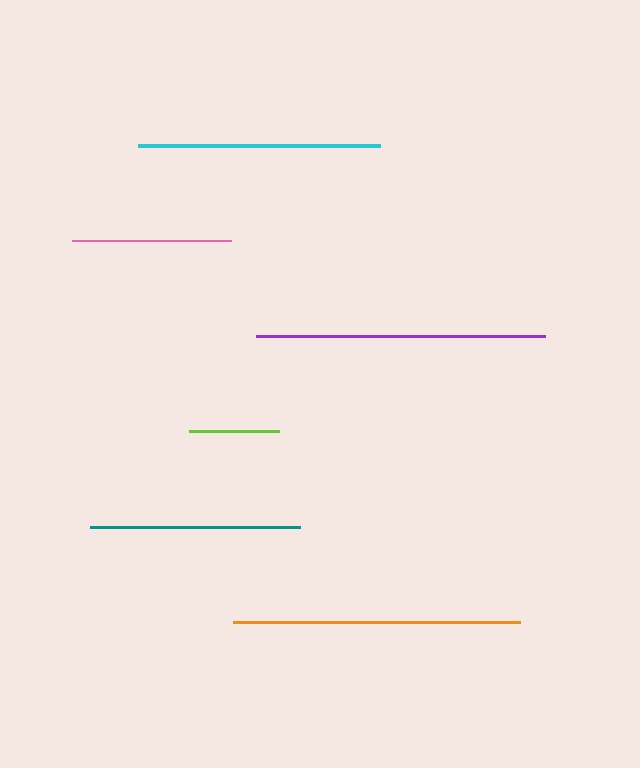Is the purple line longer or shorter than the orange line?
The purple line is longer than the orange line.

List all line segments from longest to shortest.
From longest to shortest: purple, orange, cyan, teal, pink, lime.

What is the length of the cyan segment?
The cyan segment is approximately 242 pixels long.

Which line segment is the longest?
The purple line is the longest at approximately 289 pixels.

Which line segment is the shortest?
The lime line is the shortest at approximately 90 pixels.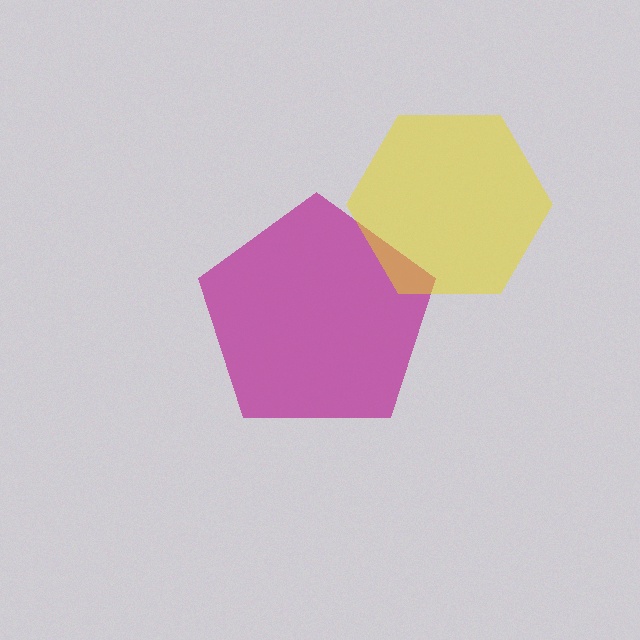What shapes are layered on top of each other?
The layered shapes are: a magenta pentagon, a yellow hexagon.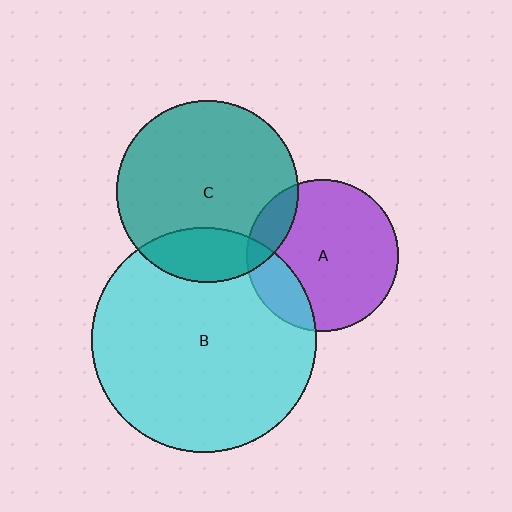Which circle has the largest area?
Circle B (cyan).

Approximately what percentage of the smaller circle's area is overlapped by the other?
Approximately 20%.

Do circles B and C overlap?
Yes.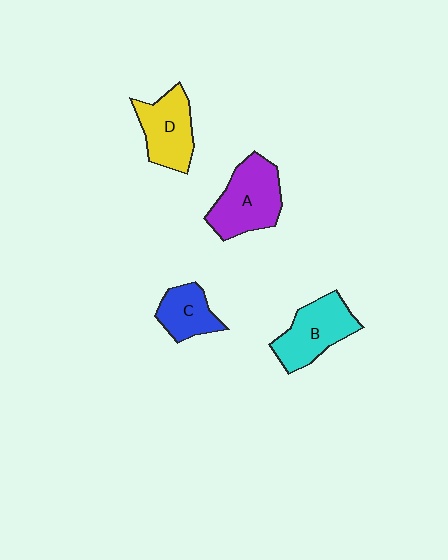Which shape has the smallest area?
Shape C (blue).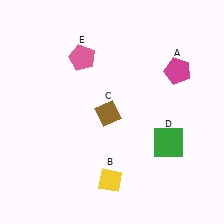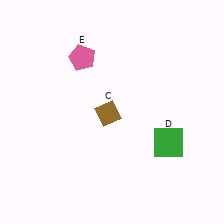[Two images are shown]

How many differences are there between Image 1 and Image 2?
There are 2 differences between the two images.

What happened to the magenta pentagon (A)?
The magenta pentagon (A) was removed in Image 2. It was in the top-right area of Image 1.